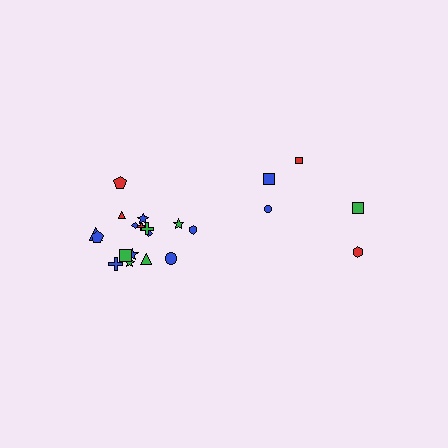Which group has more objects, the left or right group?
The left group.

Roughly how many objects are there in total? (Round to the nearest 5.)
Roughly 25 objects in total.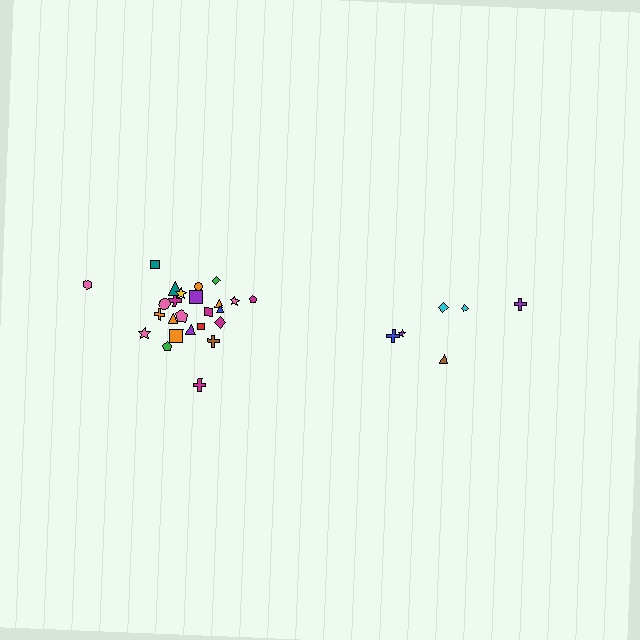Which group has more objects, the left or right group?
The left group.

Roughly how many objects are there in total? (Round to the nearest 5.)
Roughly 30 objects in total.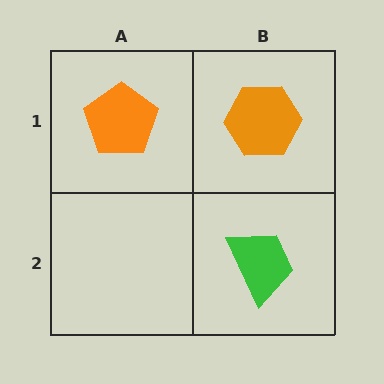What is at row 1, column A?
An orange pentagon.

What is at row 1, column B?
An orange hexagon.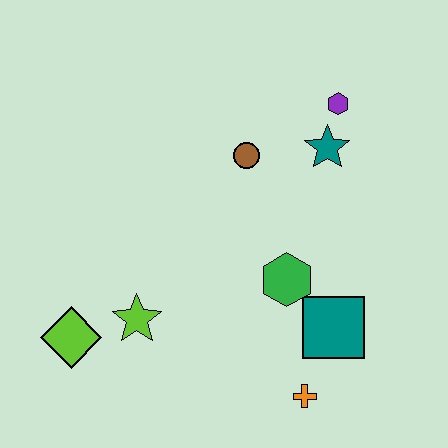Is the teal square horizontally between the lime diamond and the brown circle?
No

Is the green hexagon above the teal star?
No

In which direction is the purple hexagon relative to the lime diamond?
The purple hexagon is to the right of the lime diamond.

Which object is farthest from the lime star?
The purple hexagon is farthest from the lime star.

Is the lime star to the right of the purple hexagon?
No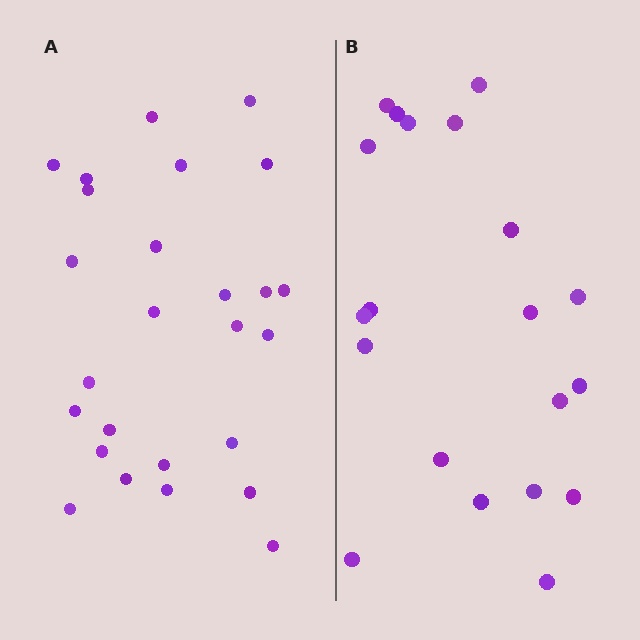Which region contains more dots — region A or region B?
Region A (the left region) has more dots.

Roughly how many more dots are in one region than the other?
Region A has about 6 more dots than region B.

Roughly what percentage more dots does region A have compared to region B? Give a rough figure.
About 30% more.